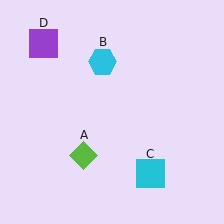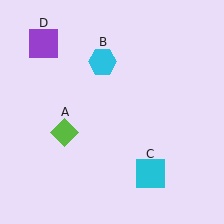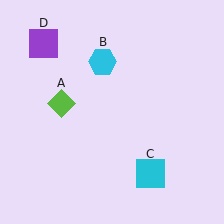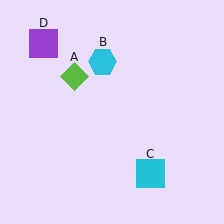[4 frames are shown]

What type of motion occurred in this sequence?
The lime diamond (object A) rotated clockwise around the center of the scene.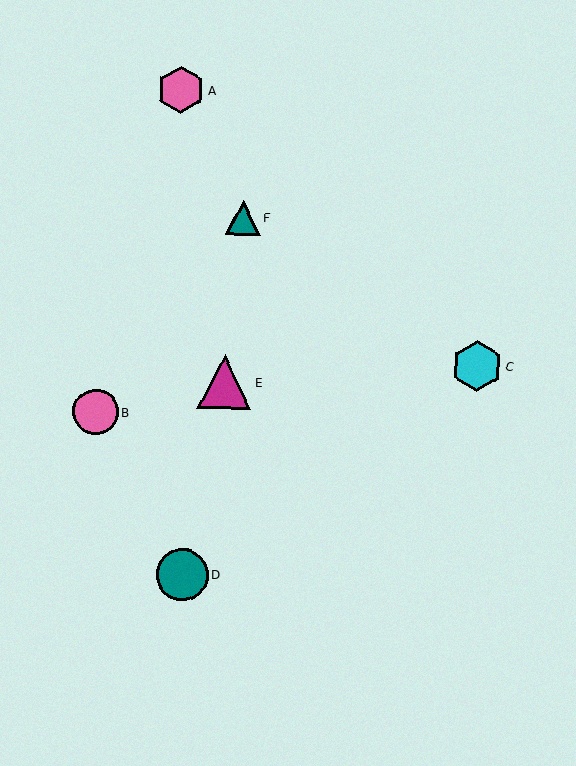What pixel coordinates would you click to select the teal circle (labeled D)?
Click at (182, 574) to select the teal circle D.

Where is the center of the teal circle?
The center of the teal circle is at (182, 574).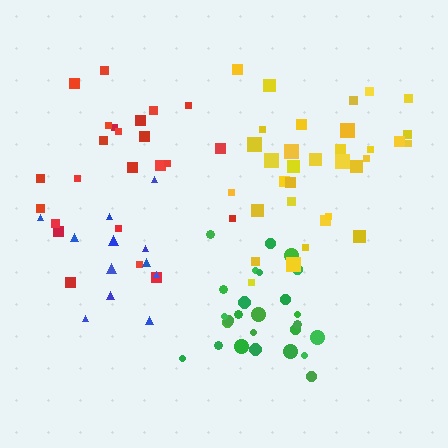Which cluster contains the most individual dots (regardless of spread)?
Yellow (34).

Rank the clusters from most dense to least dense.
green, yellow, red, blue.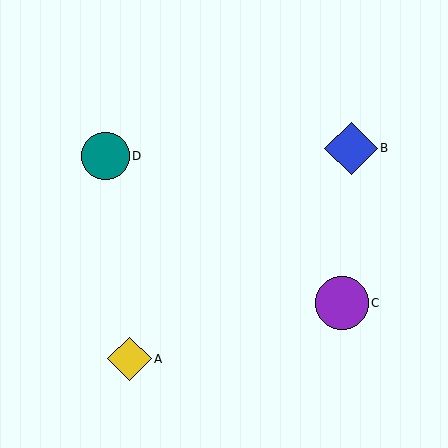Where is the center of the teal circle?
The center of the teal circle is at (105, 156).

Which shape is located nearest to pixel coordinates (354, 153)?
The blue diamond (labeled B) at (351, 148) is nearest to that location.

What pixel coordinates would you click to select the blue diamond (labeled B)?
Click at (351, 148) to select the blue diamond B.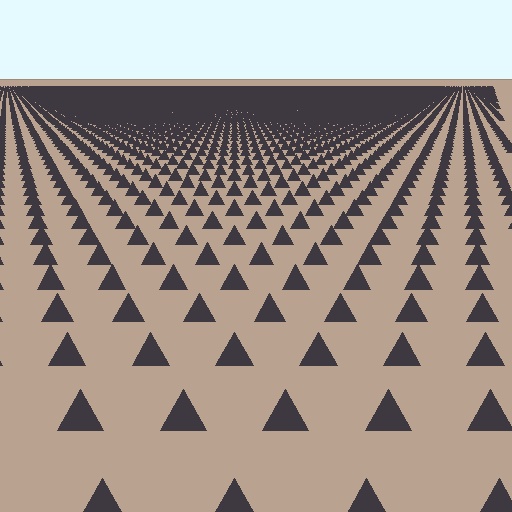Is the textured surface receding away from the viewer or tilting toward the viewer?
The surface is receding away from the viewer. Texture elements get smaller and denser toward the top.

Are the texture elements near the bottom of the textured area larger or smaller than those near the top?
Larger. Near the bottom, elements are closer to the viewer and appear at a bigger on-screen size.